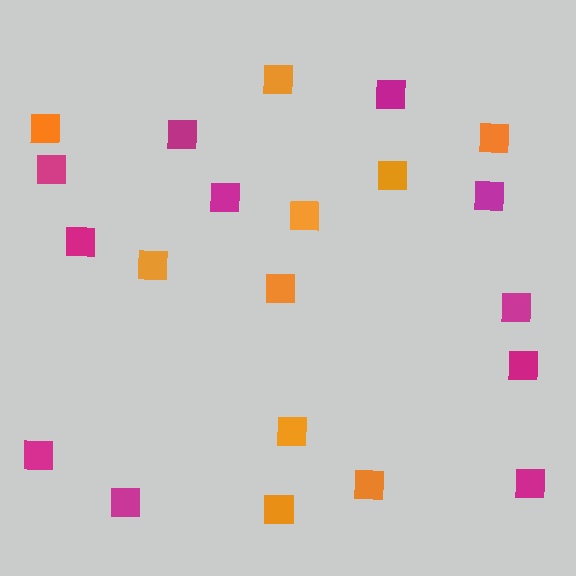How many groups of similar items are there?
There are 2 groups: one group of orange squares (10) and one group of magenta squares (11).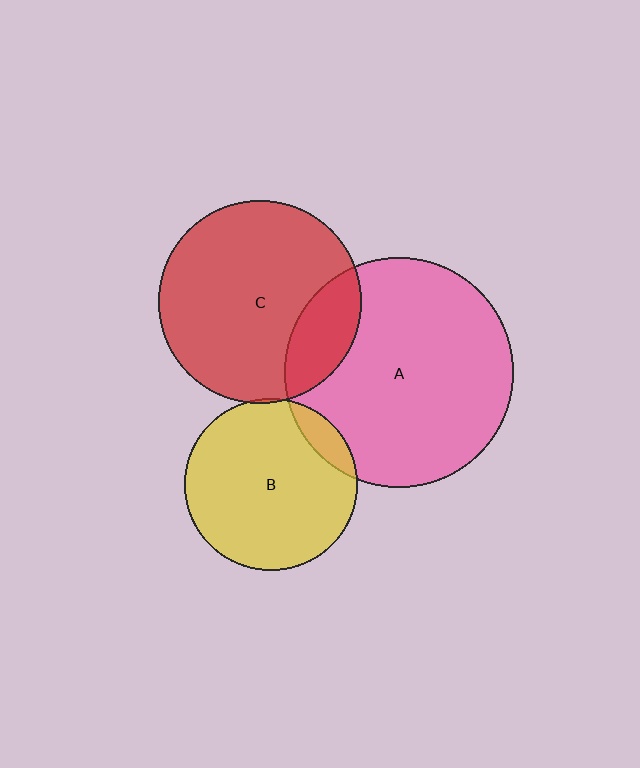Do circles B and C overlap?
Yes.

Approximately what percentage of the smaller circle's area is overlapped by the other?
Approximately 5%.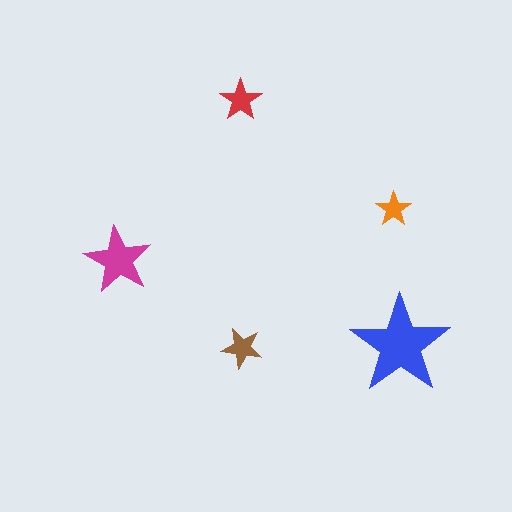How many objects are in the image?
There are 5 objects in the image.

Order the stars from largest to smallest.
the blue one, the magenta one, the red one, the brown one, the orange one.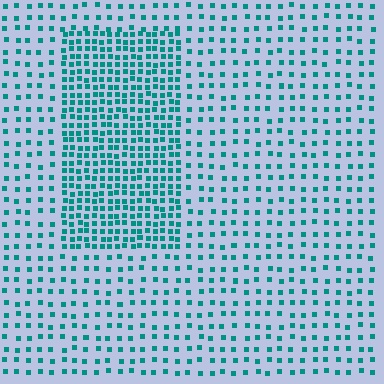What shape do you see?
I see a rectangle.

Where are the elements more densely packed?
The elements are more densely packed inside the rectangle boundary.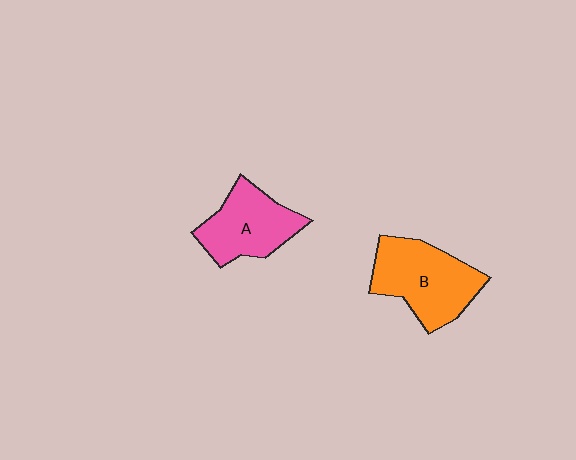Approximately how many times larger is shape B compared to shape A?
Approximately 1.2 times.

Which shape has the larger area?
Shape B (orange).